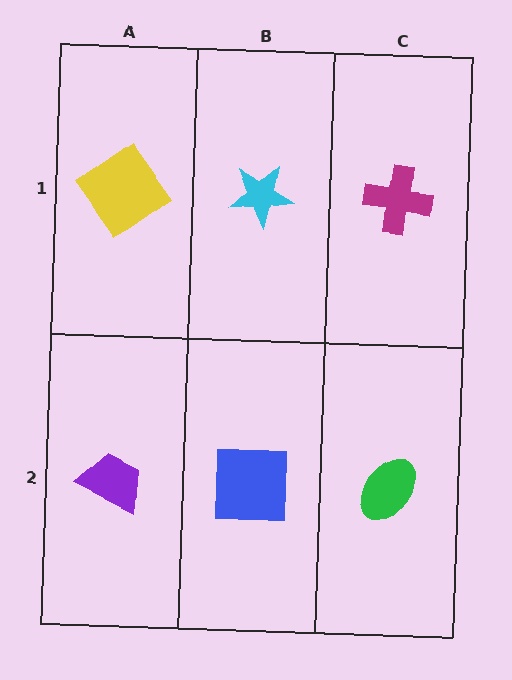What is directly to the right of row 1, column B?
A magenta cross.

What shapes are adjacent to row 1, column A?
A purple trapezoid (row 2, column A), a cyan star (row 1, column B).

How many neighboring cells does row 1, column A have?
2.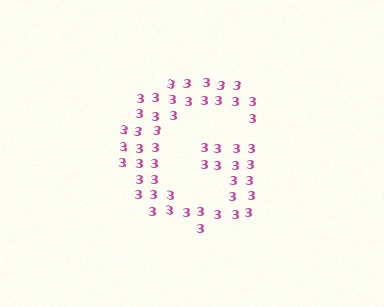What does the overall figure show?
The overall figure shows the letter G.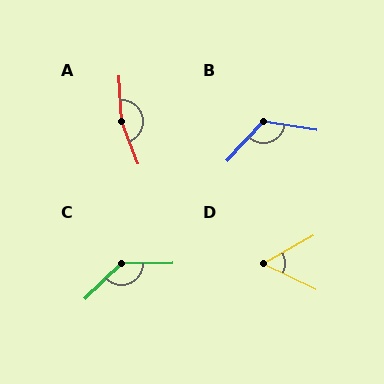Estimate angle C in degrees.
Approximately 136 degrees.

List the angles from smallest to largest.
D (55°), B (124°), C (136°), A (162°).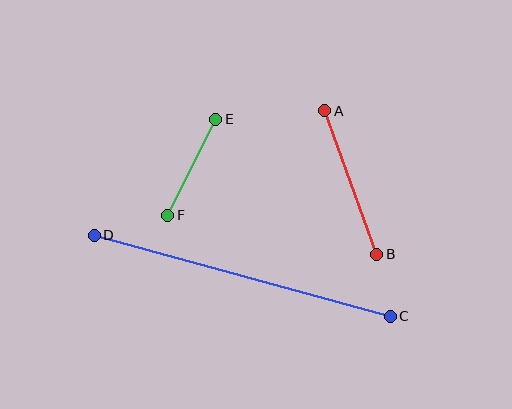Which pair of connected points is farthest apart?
Points C and D are farthest apart.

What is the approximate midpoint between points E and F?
The midpoint is at approximately (192, 167) pixels.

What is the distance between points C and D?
The distance is approximately 307 pixels.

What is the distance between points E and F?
The distance is approximately 107 pixels.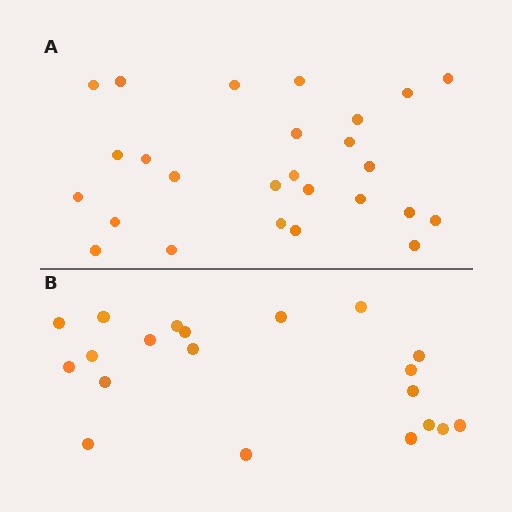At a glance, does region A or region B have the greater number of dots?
Region A (the top region) has more dots.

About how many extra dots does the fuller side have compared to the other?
Region A has about 6 more dots than region B.